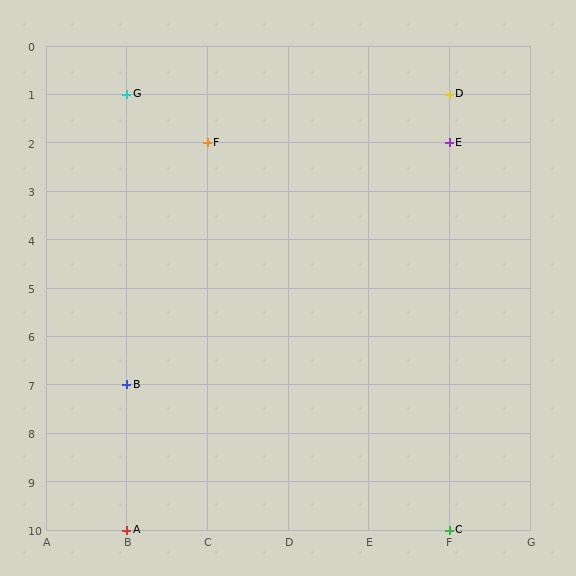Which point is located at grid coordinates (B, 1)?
Point G is at (B, 1).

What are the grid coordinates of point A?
Point A is at grid coordinates (B, 10).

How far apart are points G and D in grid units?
Points G and D are 4 columns apart.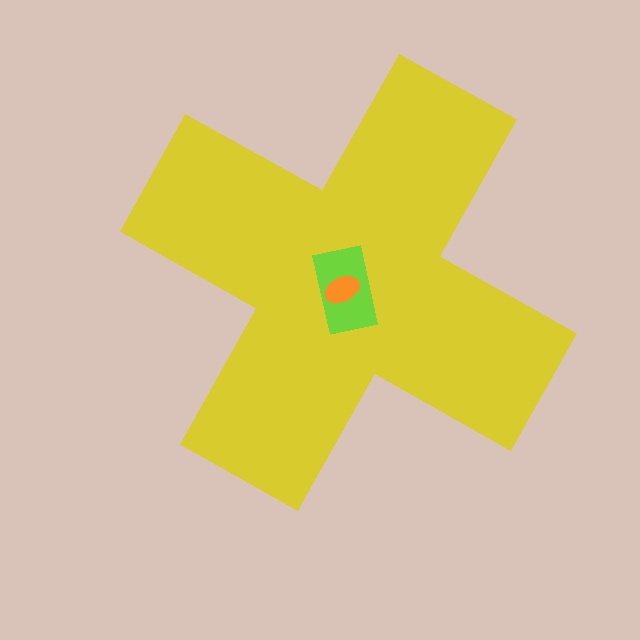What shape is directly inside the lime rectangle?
The orange ellipse.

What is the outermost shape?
The yellow cross.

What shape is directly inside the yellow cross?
The lime rectangle.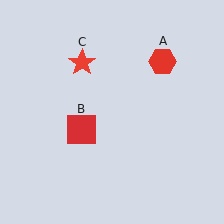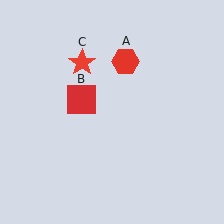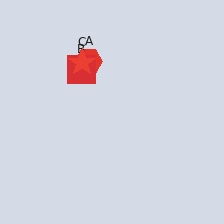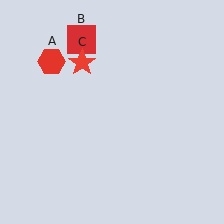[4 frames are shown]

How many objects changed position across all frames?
2 objects changed position: red hexagon (object A), red square (object B).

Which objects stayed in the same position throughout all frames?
Red star (object C) remained stationary.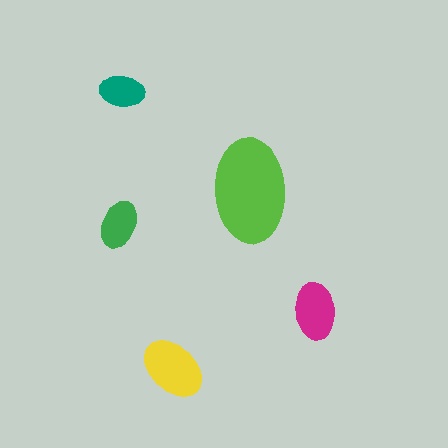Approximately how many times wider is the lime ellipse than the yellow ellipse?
About 1.5 times wider.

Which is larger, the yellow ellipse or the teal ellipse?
The yellow one.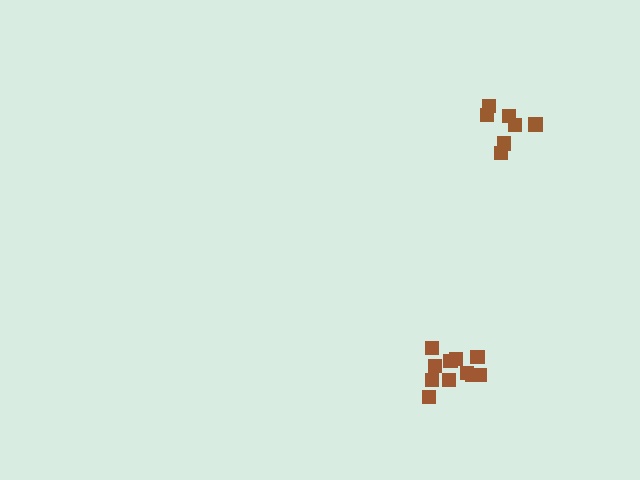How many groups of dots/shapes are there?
There are 2 groups.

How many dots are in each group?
Group 1: 7 dots, Group 2: 11 dots (18 total).